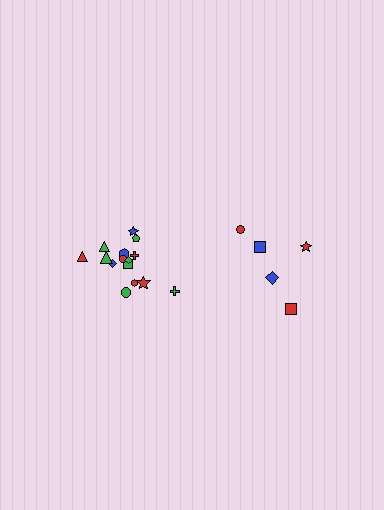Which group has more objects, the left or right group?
The left group.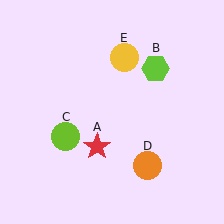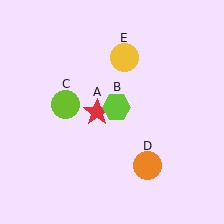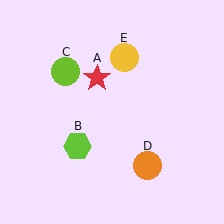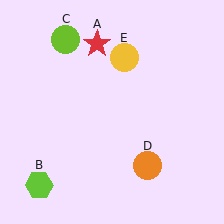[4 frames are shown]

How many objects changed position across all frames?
3 objects changed position: red star (object A), lime hexagon (object B), lime circle (object C).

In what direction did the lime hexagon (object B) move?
The lime hexagon (object B) moved down and to the left.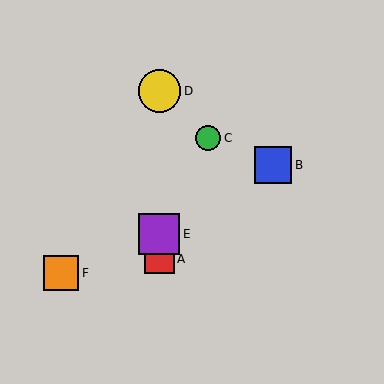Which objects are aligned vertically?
Objects A, D, E are aligned vertically.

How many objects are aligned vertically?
3 objects (A, D, E) are aligned vertically.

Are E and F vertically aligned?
No, E is at x≈159 and F is at x≈61.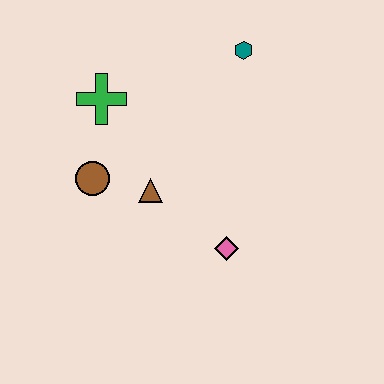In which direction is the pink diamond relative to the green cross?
The pink diamond is below the green cross.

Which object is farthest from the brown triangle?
The teal hexagon is farthest from the brown triangle.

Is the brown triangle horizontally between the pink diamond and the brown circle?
Yes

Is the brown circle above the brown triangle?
Yes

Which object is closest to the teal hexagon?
The green cross is closest to the teal hexagon.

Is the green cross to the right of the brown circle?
Yes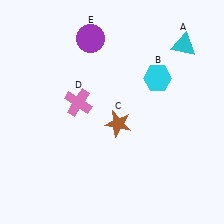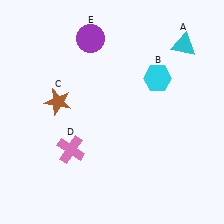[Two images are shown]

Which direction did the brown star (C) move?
The brown star (C) moved left.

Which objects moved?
The objects that moved are: the brown star (C), the pink cross (D).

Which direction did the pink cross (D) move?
The pink cross (D) moved down.